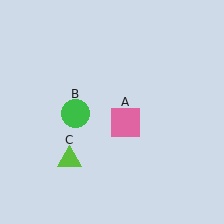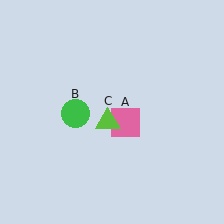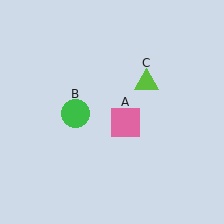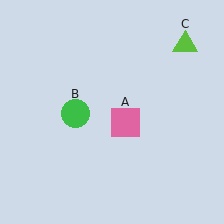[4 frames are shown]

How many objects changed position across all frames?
1 object changed position: lime triangle (object C).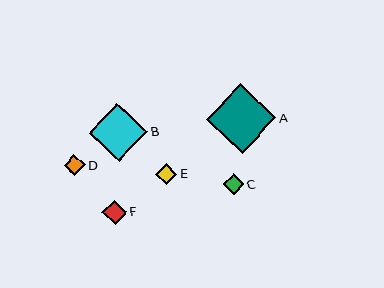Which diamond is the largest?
Diamond A is the largest with a size of approximately 70 pixels.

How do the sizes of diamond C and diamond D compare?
Diamond C and diamond D are approximately the same size.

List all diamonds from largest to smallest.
From largest to smallest: A, B, F, E, C, D.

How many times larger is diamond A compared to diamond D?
Diamond A is approximately 3.4 times the size of diamond D.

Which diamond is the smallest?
Diamond D is the smallest with a size of approximately 20 pixels.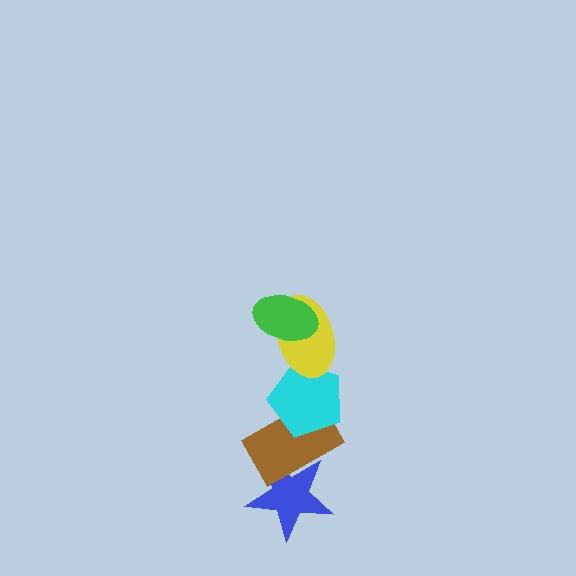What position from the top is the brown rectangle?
The brown rectangle is 4th from the top.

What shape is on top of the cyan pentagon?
The yellow ellipse is on top of the cyan pentagon.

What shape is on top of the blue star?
The brown rectangle is on top of the blue star.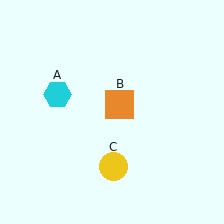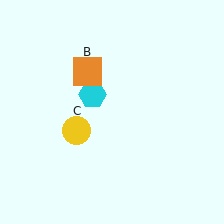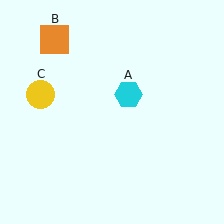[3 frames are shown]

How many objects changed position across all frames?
3 objects changed position: cyan hexagon (object A), orange square (object B), yellow circle (object C).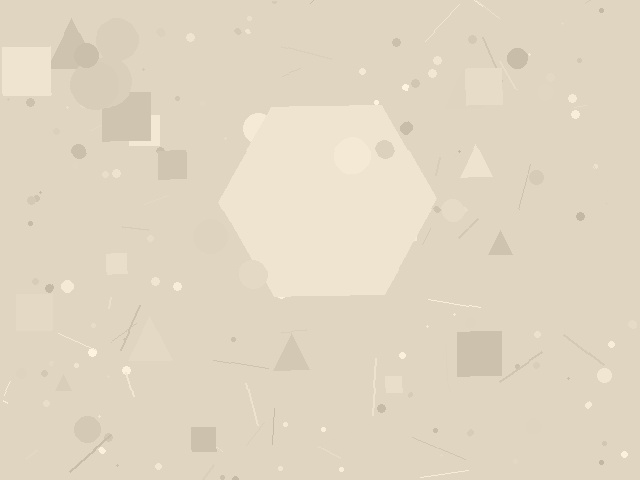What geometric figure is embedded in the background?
A hexagon is embedded in the background.